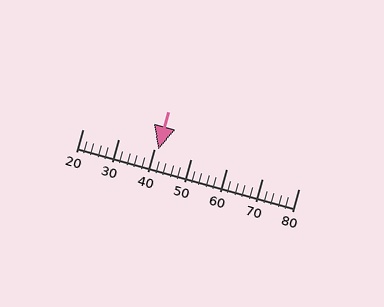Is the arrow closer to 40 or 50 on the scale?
The arrow is closer to 40.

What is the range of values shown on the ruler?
The ruler shows values from 20 to 80.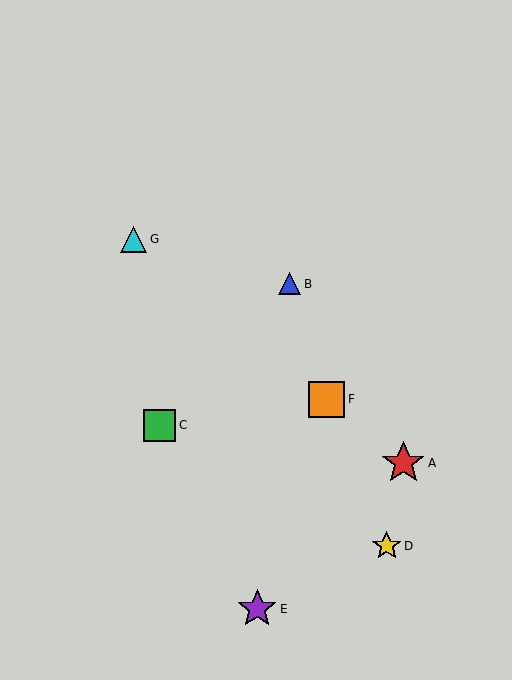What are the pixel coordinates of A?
Object A is at (403, 463).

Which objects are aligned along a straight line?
Objects A, F, G are aligned along a straight line.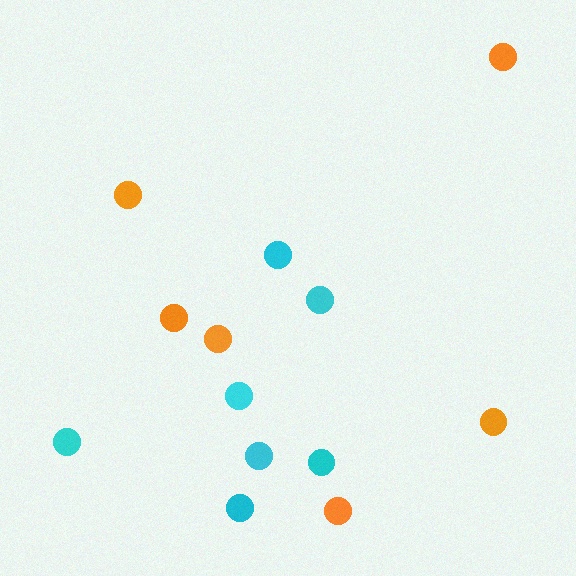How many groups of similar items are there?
There are 2 groups: one group of cyan circles (7) and one group of orange circles (6).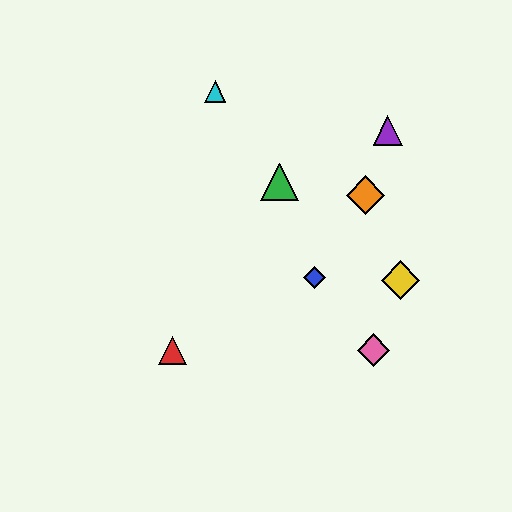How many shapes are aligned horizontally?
2 shapes (the red triangle, the pink diamond) are aligned horizontally.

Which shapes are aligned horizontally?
The red triangle, the pink diamond are aligned horizontally.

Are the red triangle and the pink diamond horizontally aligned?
Yes, both are at y≈350.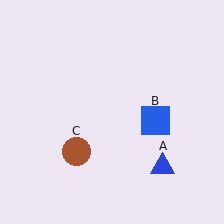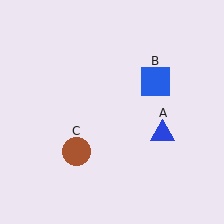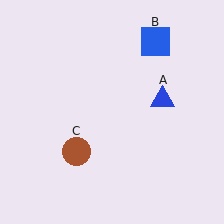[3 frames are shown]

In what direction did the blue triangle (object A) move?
The blue triangle (object A) moved up.